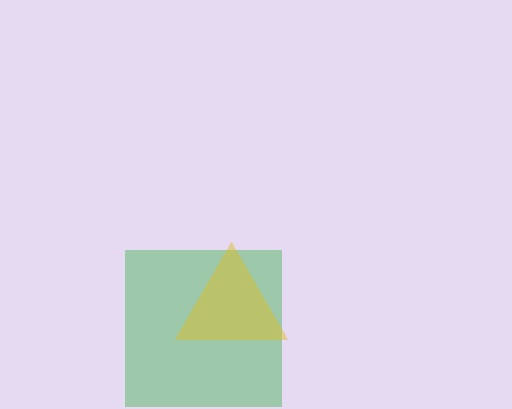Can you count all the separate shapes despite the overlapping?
Yes, there are 2 separate shapes.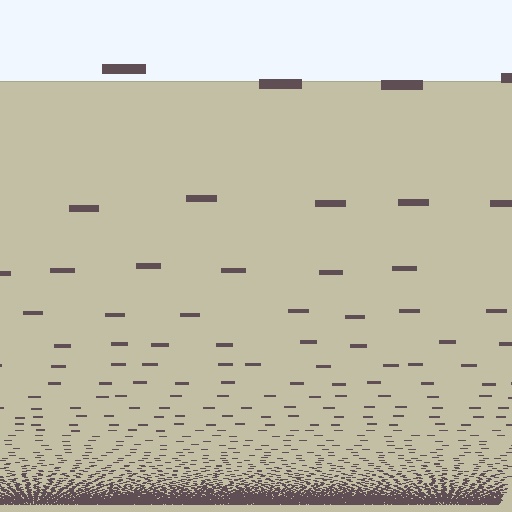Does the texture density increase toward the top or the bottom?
Density increases toward the bottom.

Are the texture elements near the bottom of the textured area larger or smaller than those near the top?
Smaller. The gradient is inverted — elements near the bottom are smaller and denser.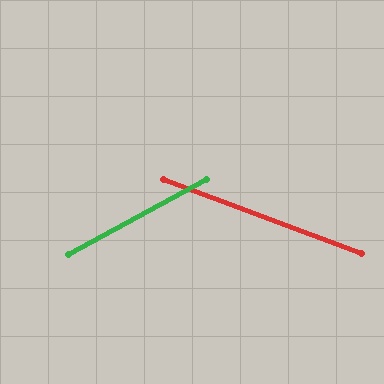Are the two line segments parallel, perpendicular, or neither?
Neither parallel nor perpendicular — they differ by about 49°.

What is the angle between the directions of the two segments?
Approximately 49 degrees.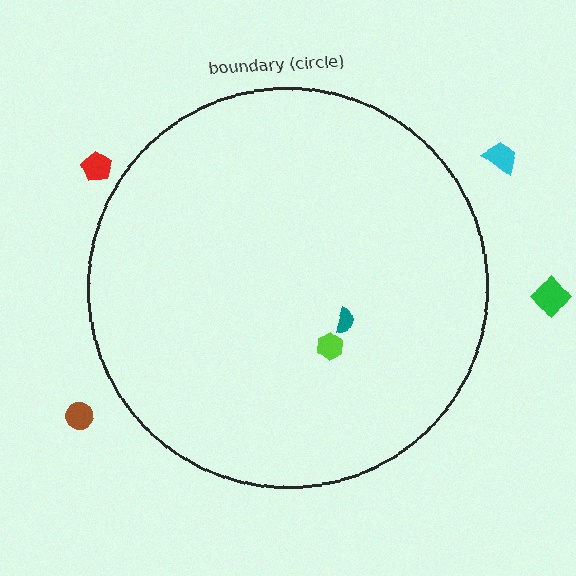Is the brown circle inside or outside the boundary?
Outside.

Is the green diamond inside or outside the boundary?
Outside.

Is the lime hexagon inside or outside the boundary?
Inside.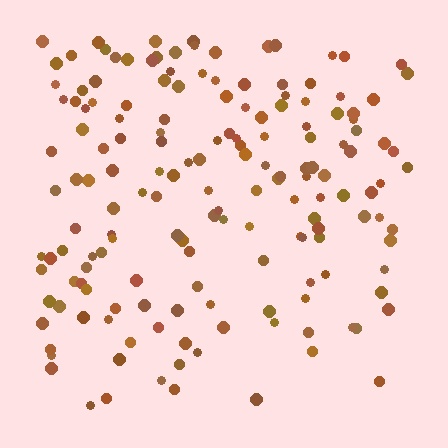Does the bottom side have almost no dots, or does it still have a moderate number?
Still a moderate number, just noticeably fewer than the top.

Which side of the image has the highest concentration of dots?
The top.